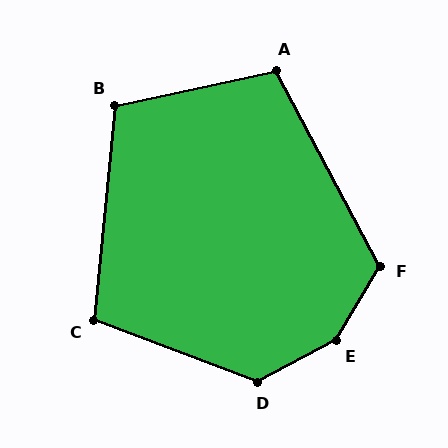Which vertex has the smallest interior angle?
C, at approximately 105 degrees.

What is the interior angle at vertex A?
Approximately 106 degrees (obtuse).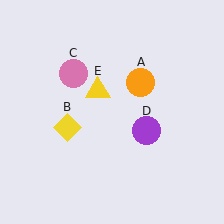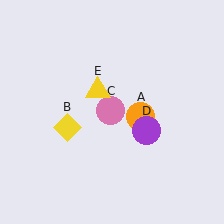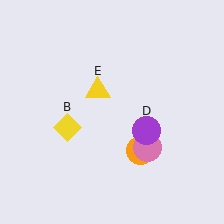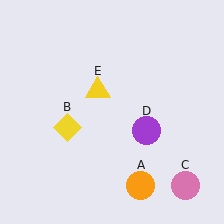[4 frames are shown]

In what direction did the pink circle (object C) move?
The pink circle (object C) moved down and to the right.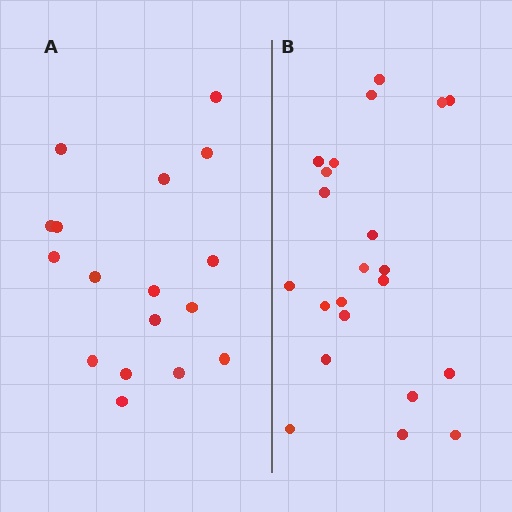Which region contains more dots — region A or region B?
Region B (the right region) has more dots.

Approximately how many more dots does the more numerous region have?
Region B has about 5 more dots than region A.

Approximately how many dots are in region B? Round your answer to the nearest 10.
About 20 dots. (The exact count is 22, which rounds to 20.)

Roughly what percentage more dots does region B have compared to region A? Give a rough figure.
About 30% more.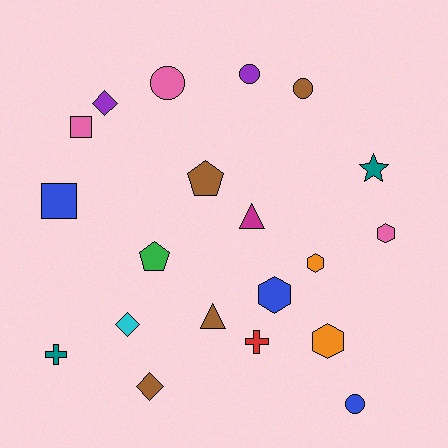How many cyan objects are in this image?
There is 1 cyan object.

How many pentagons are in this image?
There are 2 pentagons.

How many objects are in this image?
There are 20 objects.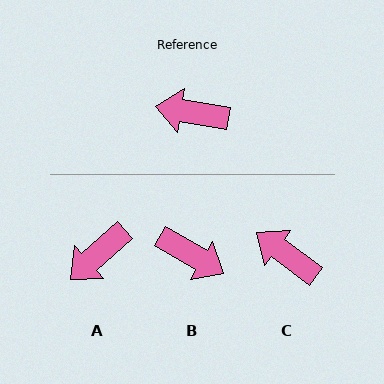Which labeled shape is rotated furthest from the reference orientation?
B, about 159 degrees away.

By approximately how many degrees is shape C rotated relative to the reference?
Approximately 27 degrees clockwise.